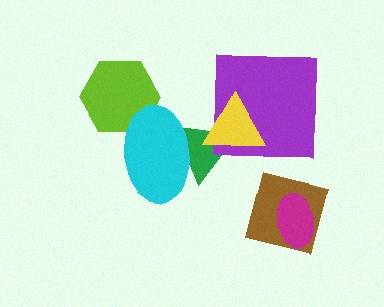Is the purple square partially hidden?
Yes, it is partially covered by another shape.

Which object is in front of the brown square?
The magenta ellipse is in front of the brown square.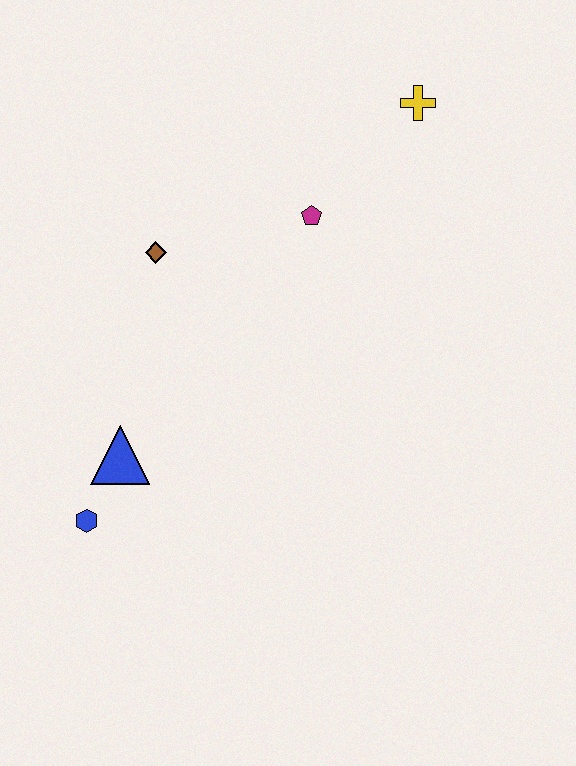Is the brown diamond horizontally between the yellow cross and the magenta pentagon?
No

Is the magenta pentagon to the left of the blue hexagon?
No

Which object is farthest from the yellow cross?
The blue hexagon is farthest from the yellow cross.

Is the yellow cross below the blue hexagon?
No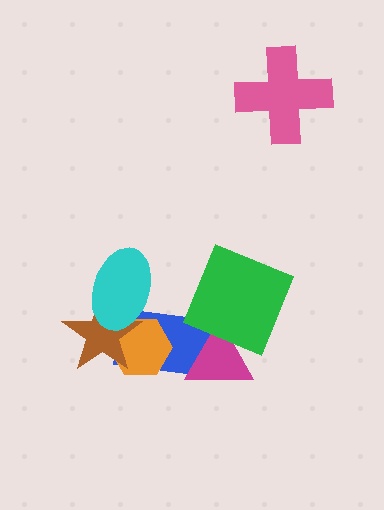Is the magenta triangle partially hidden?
Yes, it is partially covered by another shape.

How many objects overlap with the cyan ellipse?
3 objects overlap with the cyan ellipse.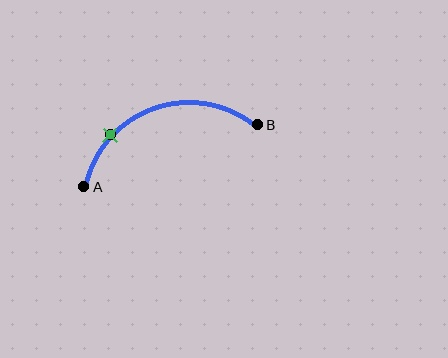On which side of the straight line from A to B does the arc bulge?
The arc bulges above the straight line connecting A and B.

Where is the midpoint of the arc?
The arc midpoint is the point on the curve farthest from the straight line joining A and B. It sits above that line.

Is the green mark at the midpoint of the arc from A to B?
No. The green mark lies on the arc but is closer to endpoint A. The arc midpoint would be at the point on the curve equidistant along the arc from both A and B.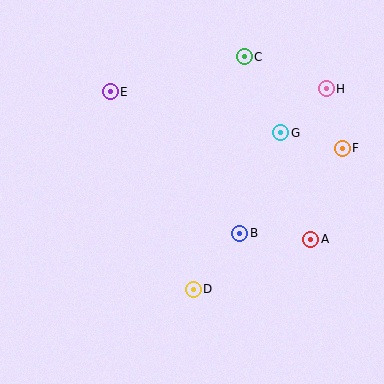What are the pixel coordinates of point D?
Point D is at (193, 289).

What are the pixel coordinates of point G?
Point G is at (281, 133).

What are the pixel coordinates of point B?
Point B is at (240, 233).